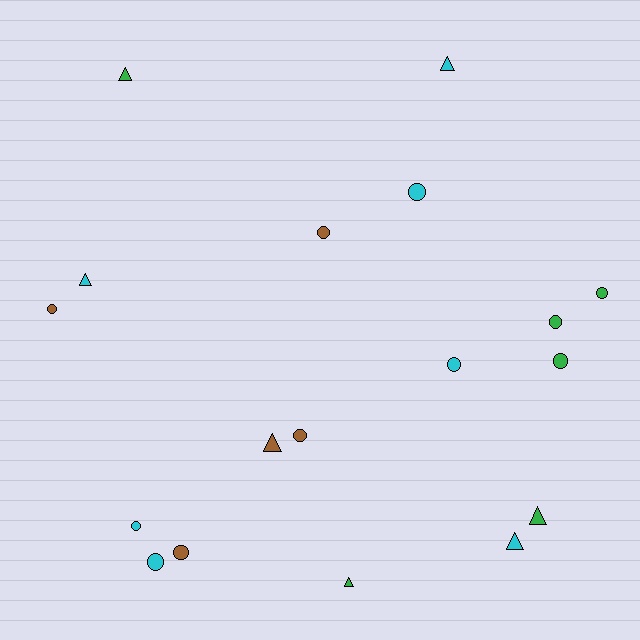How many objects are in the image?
There are 18 objects.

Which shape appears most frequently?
Circle, with 11 objects.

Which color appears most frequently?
Cyan, with 7 objects.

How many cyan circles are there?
There are 4 cyan circles.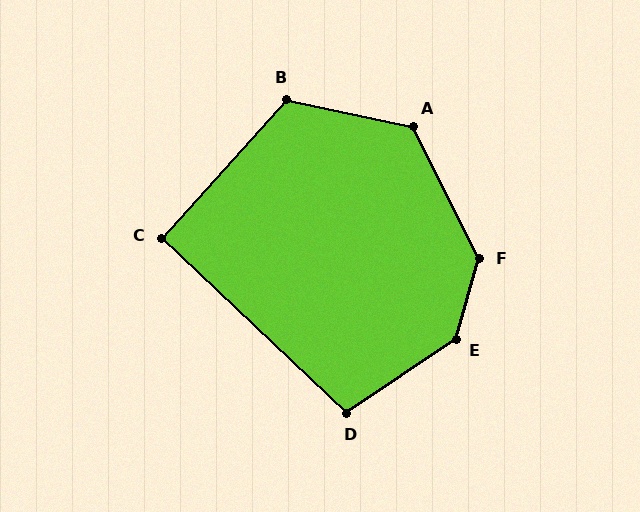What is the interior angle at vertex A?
Approximately 128 degrees (obtuse).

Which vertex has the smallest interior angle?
C, at approximately 91 degrees.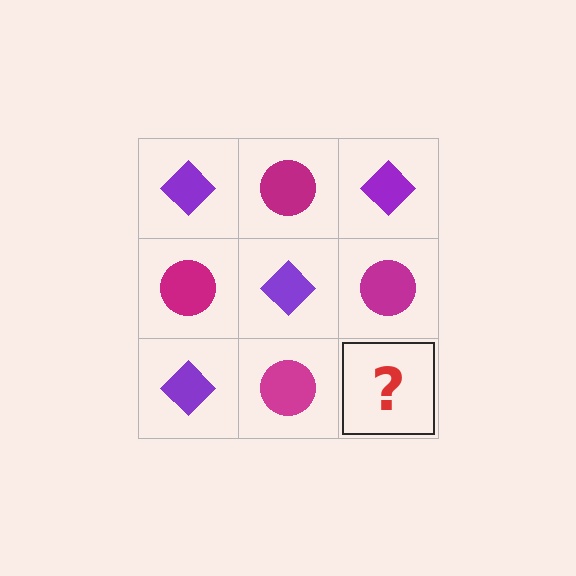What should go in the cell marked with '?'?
The missing cell should contain a purple diamond.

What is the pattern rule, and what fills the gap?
The rule is that it alternates purple diamond and magenta circle in a checkerboard pattern. The gap should be filled with a purple diamond.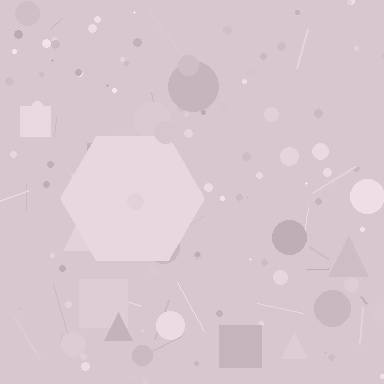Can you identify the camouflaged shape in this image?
The camouflaged shape is a hexagon.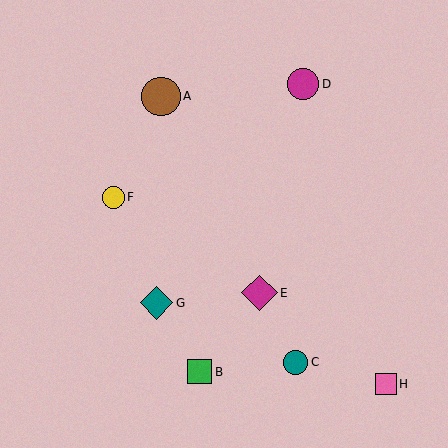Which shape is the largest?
The brown circle (labeled A) is the largest.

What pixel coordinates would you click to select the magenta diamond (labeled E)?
Click at (260, 293) to select the magenta diamond E.